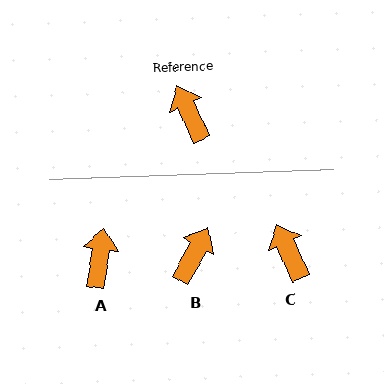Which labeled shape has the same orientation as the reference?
C.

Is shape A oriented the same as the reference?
No, it is off by about 33 degrees.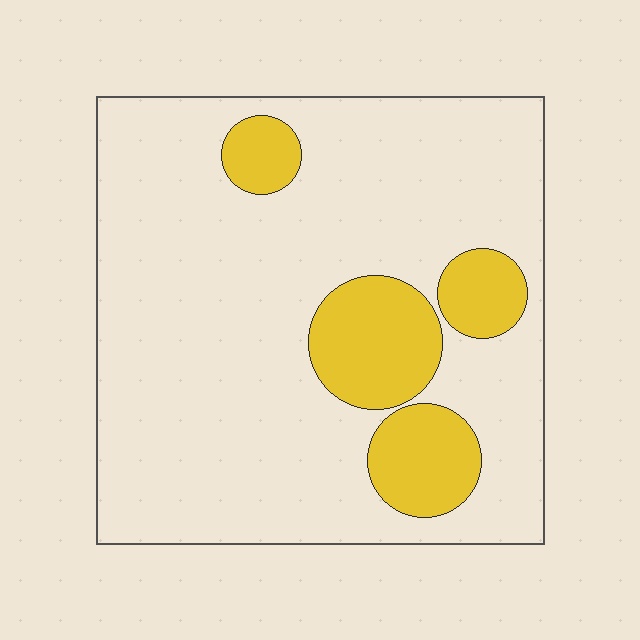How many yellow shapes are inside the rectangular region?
4.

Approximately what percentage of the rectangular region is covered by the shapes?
Approximately 20%.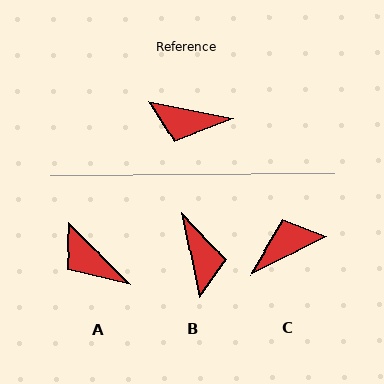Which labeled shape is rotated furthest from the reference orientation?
C, about 143 degrees away.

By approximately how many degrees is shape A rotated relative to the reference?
Approximately 35 degrees clockwise.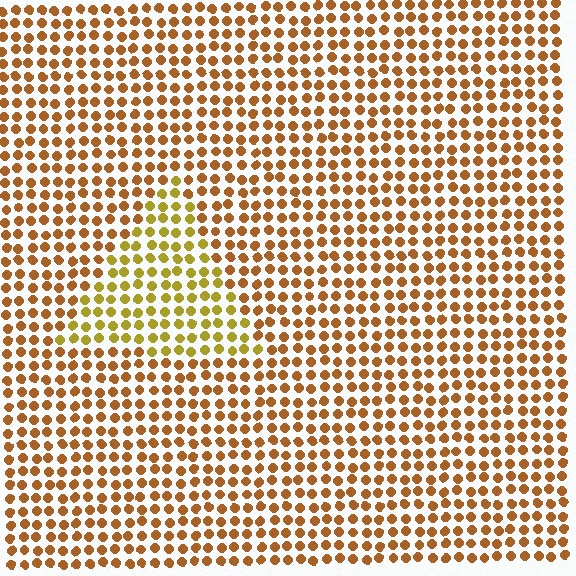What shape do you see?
I see a triangle.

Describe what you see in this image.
The image is filled with small brown elements in a uniform arrangement. A triangle-shaped region is visible where the elements are tinted to a slightly different hue, forming a subtle color boundary.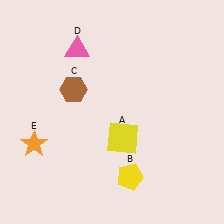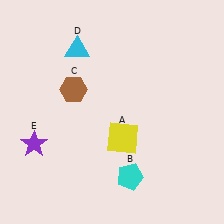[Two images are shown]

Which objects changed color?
B changed from yellow to cyan. D changed from pink to cyan. E changed from orange to purple.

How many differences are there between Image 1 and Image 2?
There are 3 differences between the two images.